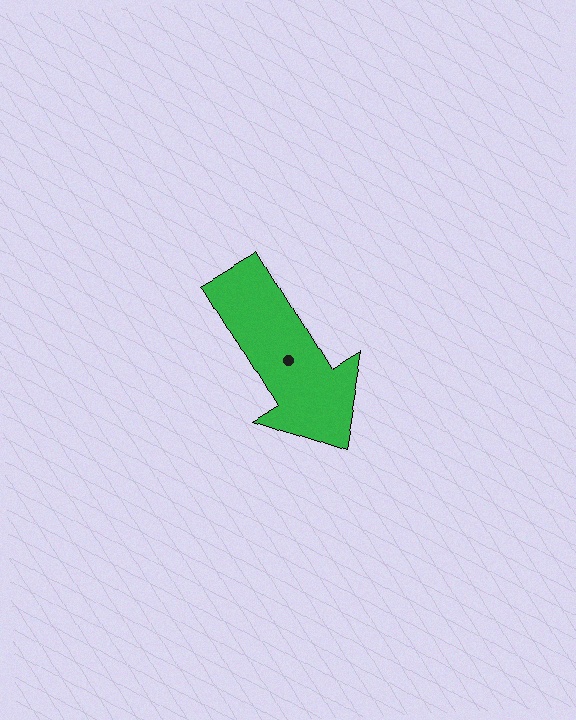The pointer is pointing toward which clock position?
Roughly 5 o'clock.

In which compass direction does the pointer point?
Southeast.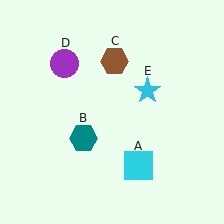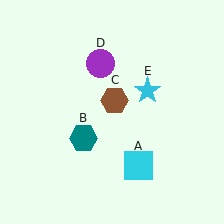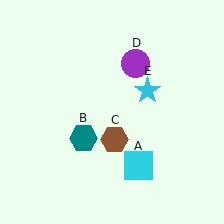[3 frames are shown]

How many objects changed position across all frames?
2 objects changed position: brown hexagon (object C), purple circle (object D).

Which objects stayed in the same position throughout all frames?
Cyan square (object A) and teal hexagon (object B) and cyan star (object E) remained stationary.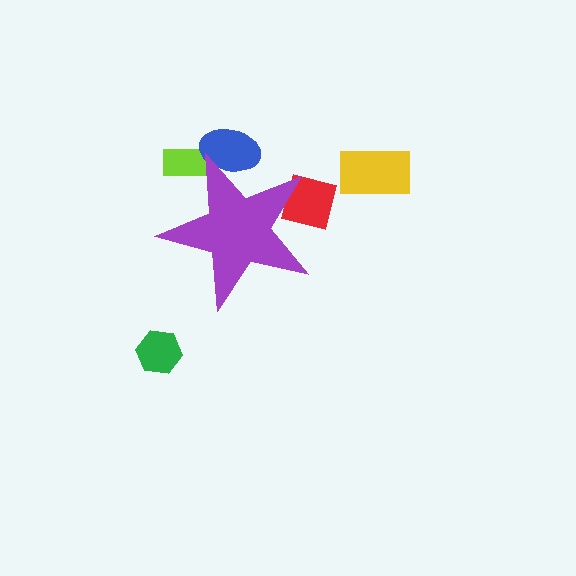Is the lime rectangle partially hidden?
Yes, the lime rectangle is partially hidden behind the purple star.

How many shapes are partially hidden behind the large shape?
3 shapes are partially hidden.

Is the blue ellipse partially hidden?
Yes, the blue ellipse is partially hidden behind the purple star.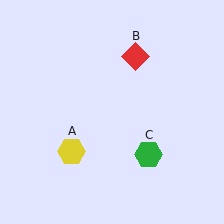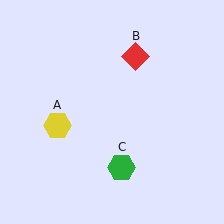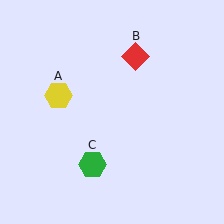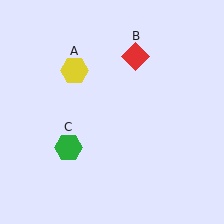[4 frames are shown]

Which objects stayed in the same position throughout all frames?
Red diamond (object B) remained stationary.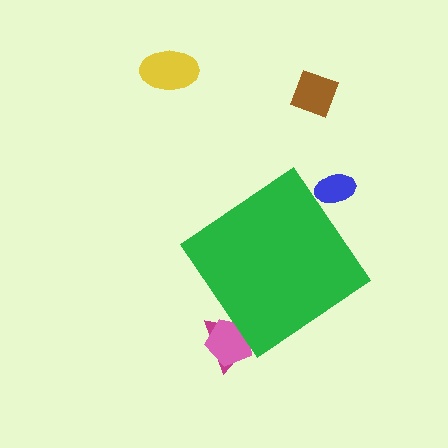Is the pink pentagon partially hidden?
Yes, the pink pentagon is partially hidden behind the green diamond.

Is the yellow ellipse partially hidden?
No, the yellow ellipse is fully visible.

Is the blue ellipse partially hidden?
Yes, the blue ellipse is partially hidden behind the green diamond.